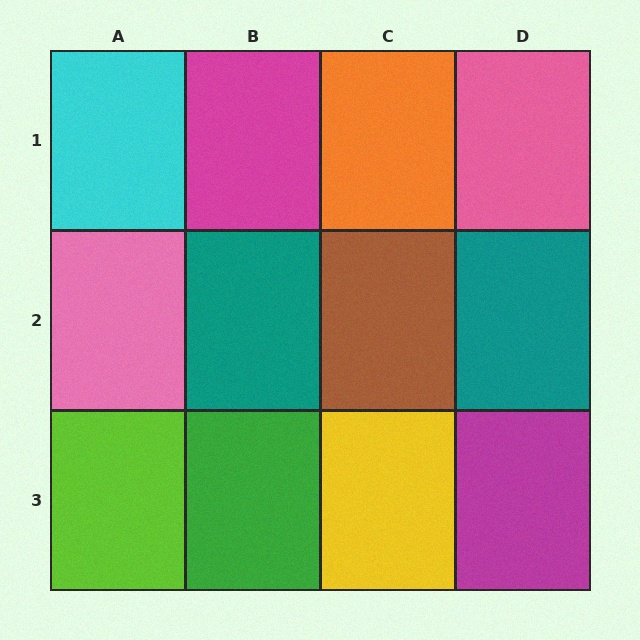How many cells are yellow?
1 cell is yellow.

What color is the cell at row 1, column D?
Pink.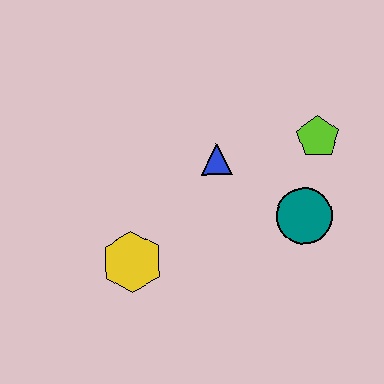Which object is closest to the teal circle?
The lime pentagon is closest to the teal circle.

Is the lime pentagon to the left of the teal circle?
No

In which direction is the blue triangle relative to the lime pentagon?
The blue triangle is to the left of the lime pentagon.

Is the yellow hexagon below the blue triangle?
Yes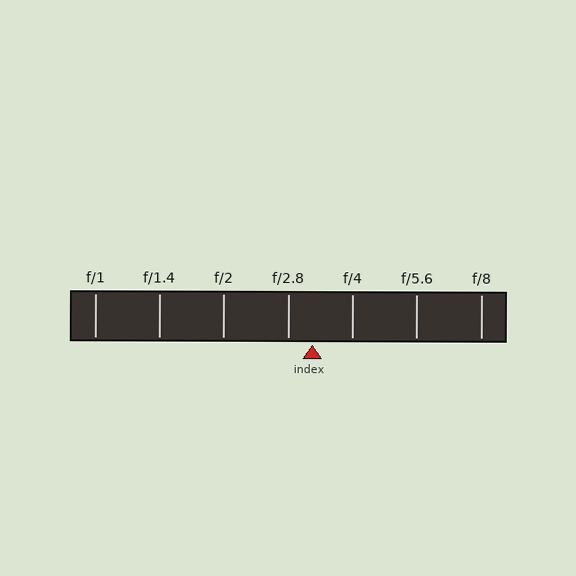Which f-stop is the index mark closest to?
The index mark is closest to f/2.8.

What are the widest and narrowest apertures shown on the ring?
The widest aperture shown is f/1 and the narrowest is f/8.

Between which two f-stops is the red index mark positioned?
The index mark is between f/2.8 and f/4.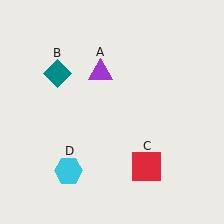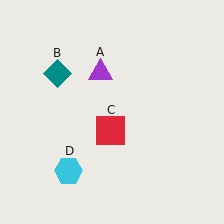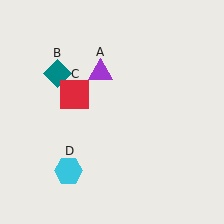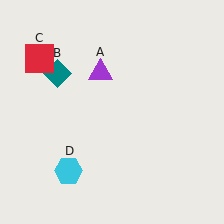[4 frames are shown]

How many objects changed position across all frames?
1 object changed position: red square (object C).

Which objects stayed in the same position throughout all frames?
Purple triangle (object A) and teal diamond (object B) and cyan hexagon (object D) remained stationary.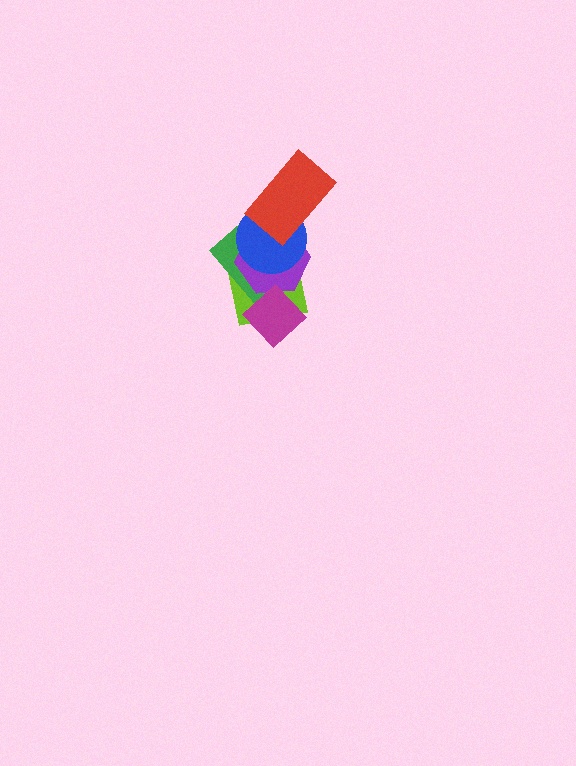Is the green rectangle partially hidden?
Yes, it is partially covered by another shape.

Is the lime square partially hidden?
Yes, it is partially covered by another shape.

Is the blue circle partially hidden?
Yes, it is partially covered by another shape.